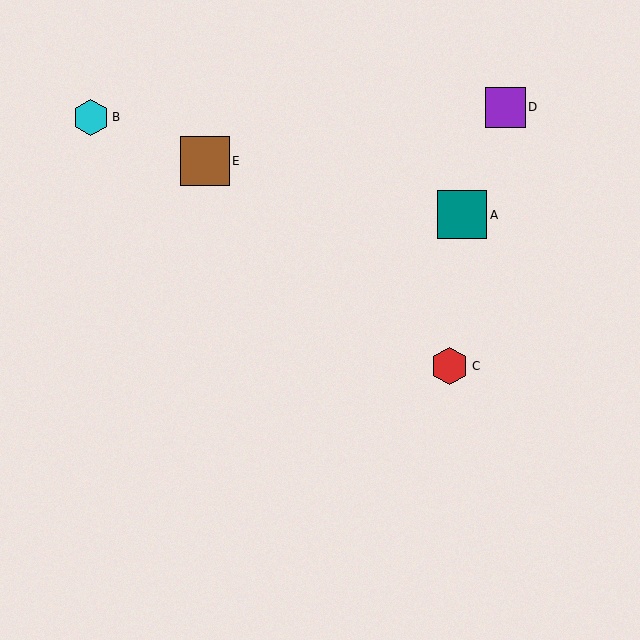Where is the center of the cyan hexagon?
The center of the cyan hexagon is at (91, 117).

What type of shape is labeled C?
Shape C is a red hexagon.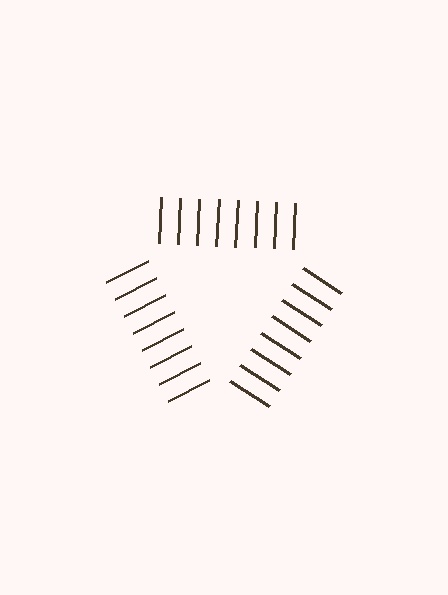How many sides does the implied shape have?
3 sides — the line-ends trace a triangle.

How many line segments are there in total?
24 — 8 along each of the 3 edges.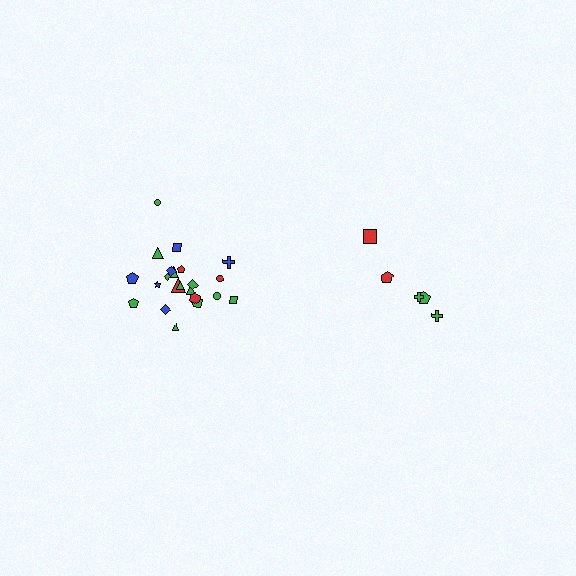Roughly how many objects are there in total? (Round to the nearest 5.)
Roughly 25 objects in total.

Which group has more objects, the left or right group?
The left group.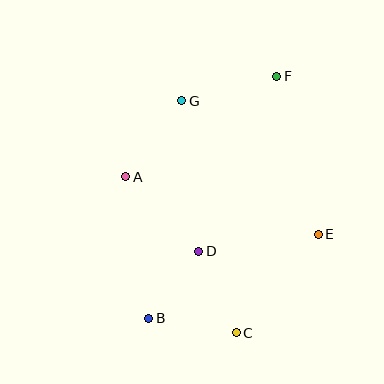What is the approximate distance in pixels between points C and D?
The distance between C and D is approximately 90 pixels.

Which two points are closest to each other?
Points B and D are closest to each other.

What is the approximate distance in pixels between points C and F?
The distance between C and F is approximately 260 pixels.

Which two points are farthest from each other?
Points B and F are farthest from each other.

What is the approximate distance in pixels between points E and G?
The distance between E and G is approximately 191 pixels.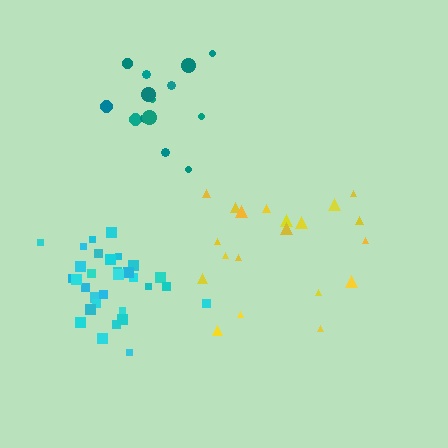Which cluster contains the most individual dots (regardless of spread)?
Cyan (31).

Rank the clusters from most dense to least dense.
cyan, teal, yellow.